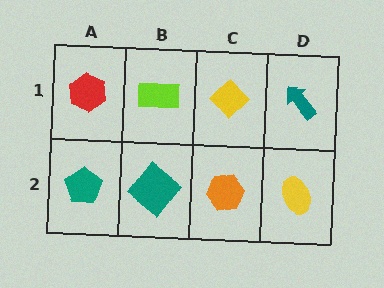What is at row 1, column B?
A lime rectangle.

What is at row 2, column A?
A teal pentagon.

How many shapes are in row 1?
4 shapes.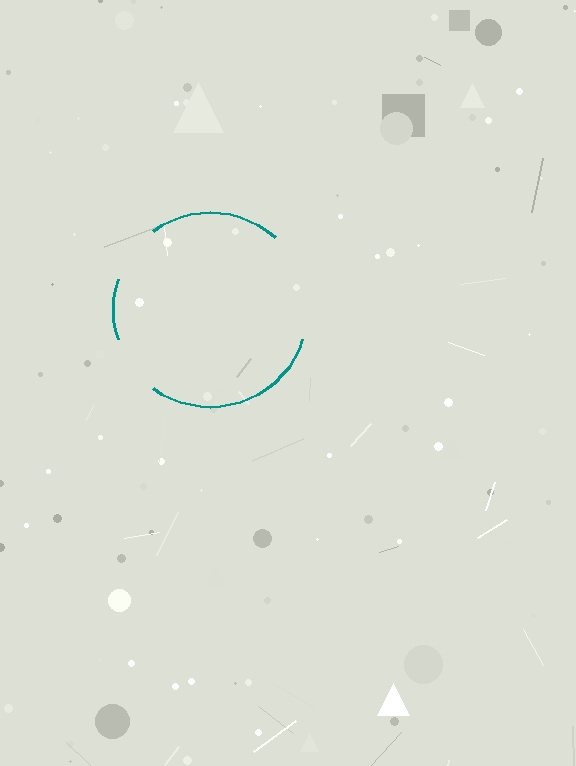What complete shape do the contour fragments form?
The contour fragments form a circle.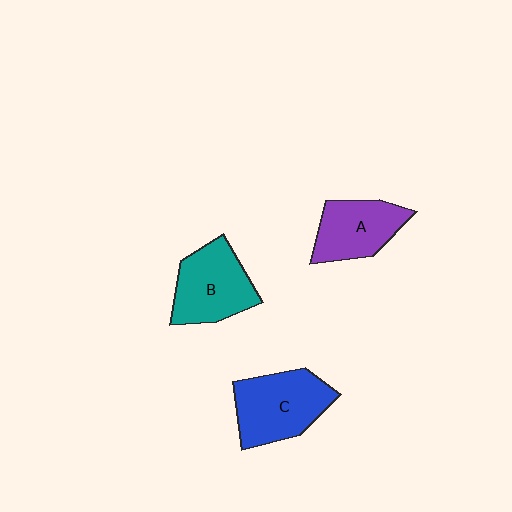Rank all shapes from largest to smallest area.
From largest to smallest: C (blue), B (teal), A (purple).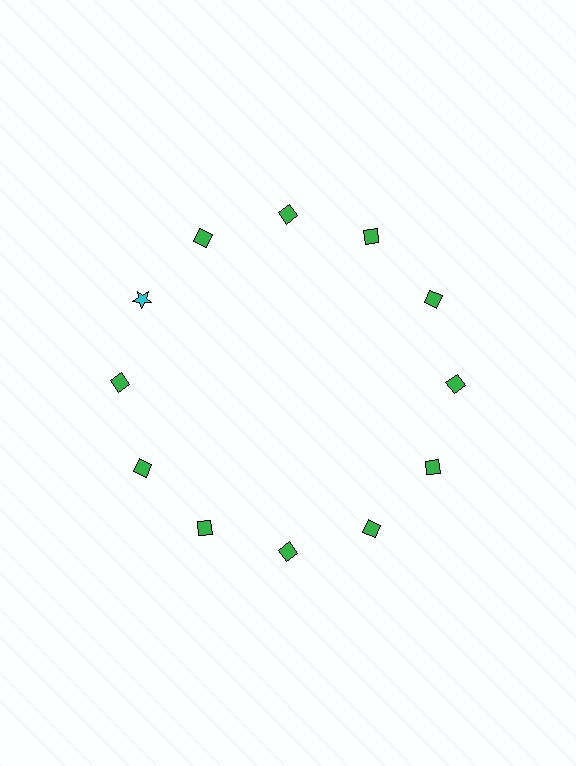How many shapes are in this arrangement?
There are 12 shapes arranged in a ring pattern.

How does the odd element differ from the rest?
It differs in both color (cyan instead of green) and shape (star instead of diamond).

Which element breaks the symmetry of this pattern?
The cyan star at roughly the 10 o'clock position breaks the symmetry. All other shapes are green diamonds.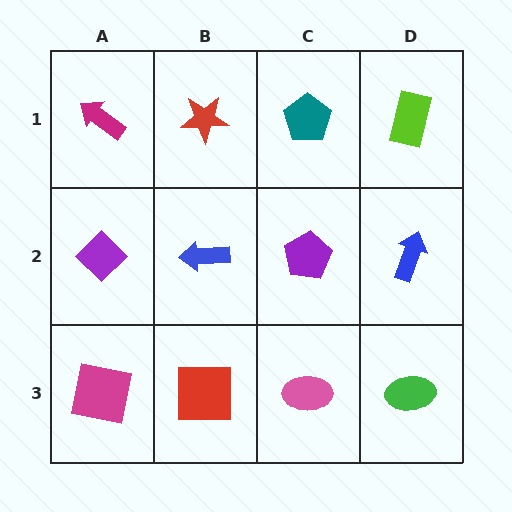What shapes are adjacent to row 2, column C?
A teal pentagon (row 1, column C), a pink ellipse (row 3, column C), a blue arrow (row 2, column B), a blue arrow (row 2, column D).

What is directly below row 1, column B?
A blue arrow.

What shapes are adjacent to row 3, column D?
A blue arrow (row 2, column D), a pink ellipse (row 3, column C).